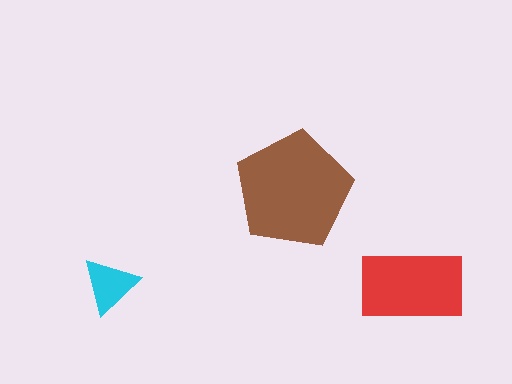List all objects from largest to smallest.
The brown pentagon, the red rectangle, the cyan triangle.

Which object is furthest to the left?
The cyan triangle is leftmost.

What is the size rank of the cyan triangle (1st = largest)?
3rd.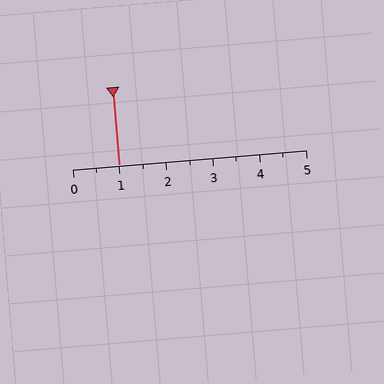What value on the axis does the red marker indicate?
The marker indicates approximately 1.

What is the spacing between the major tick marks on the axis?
The major ticks are spaced 1 apart.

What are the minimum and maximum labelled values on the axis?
The axis runs from 0 to 5.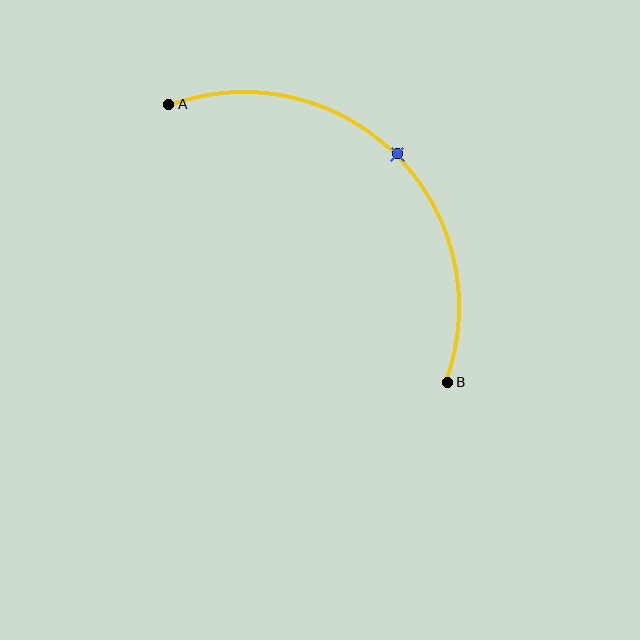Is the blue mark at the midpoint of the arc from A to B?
Yes. The blue mark lies on the arc at equal arc-length from both A and B — it is the arc midpoint.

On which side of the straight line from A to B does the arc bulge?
The arc bulges above and to the right of the straight line connecting A and B.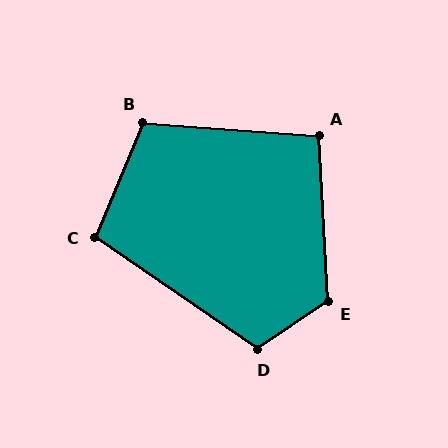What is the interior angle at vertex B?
Approximately 109 degrees (obtuse).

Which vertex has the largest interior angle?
E, at approximately 121 degrees.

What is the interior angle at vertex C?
Approximately 102 degrees (obtuse).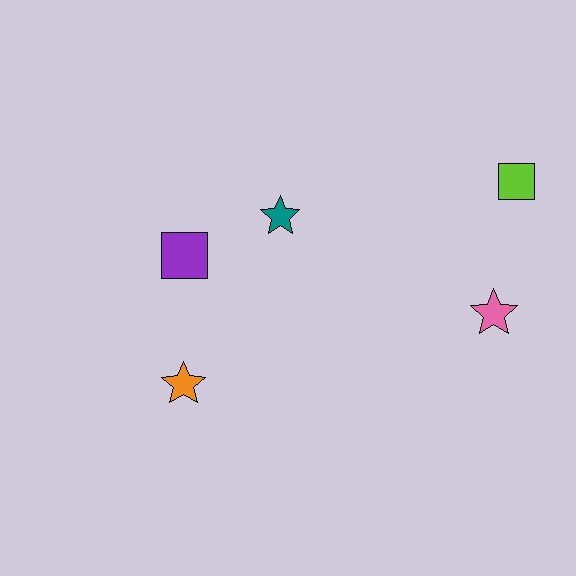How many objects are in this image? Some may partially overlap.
There are 5 objects.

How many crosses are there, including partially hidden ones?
There are no crosses.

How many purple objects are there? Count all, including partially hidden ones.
There is 1 purple object.